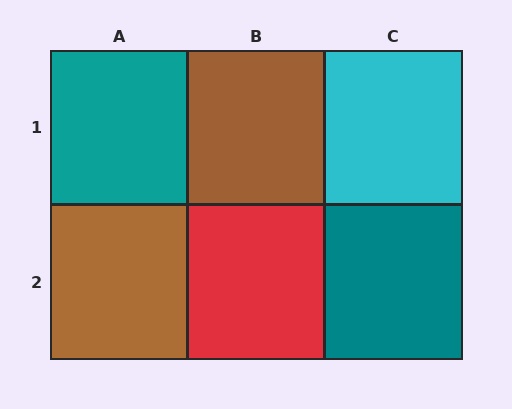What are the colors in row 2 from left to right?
Brown, red, teal.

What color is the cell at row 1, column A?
Teal.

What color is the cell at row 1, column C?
Cyan.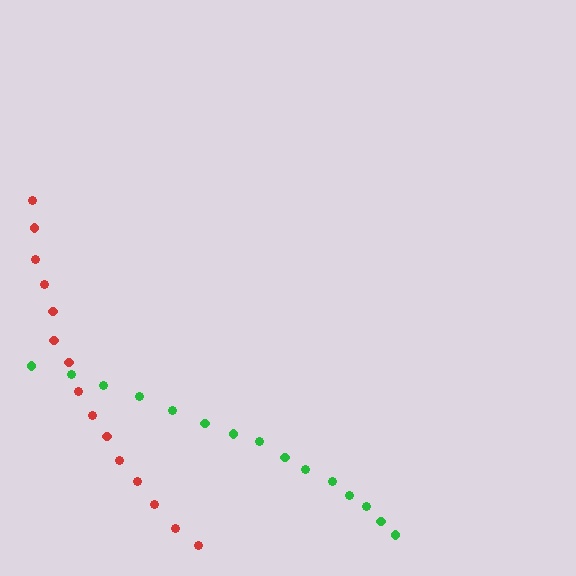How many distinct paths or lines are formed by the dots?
There are 2 distinct paths.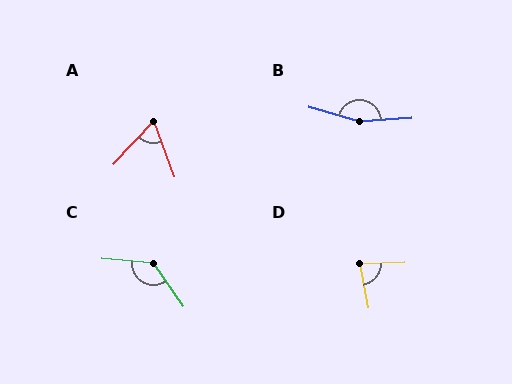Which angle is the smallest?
A, at approximately 64 degrees.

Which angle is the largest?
B, at approximately 160 degrees.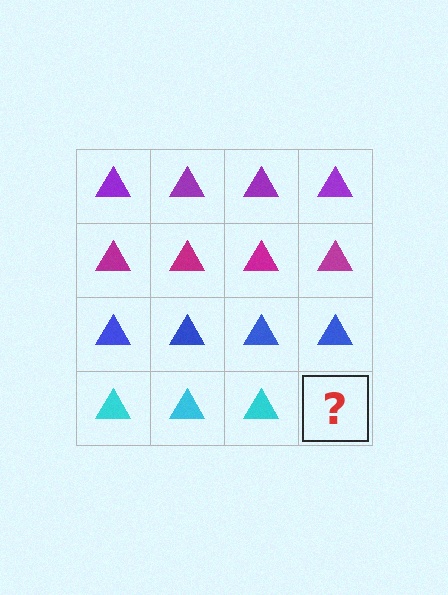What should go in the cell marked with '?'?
The missing cell should contain a cyan triangle.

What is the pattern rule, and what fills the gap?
The rule is that each row has a consistent color. The gap should be filled with a cyan triangle.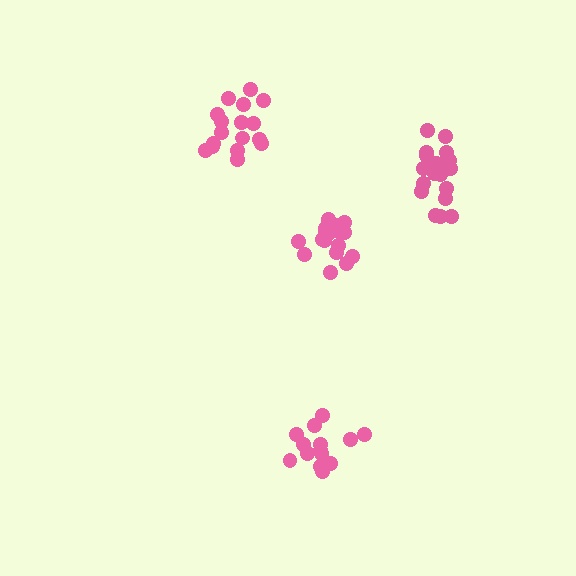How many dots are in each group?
Group 1: 15 dots, Group 2: 18 dots, Group 3: 17 dots, Group 4: 18 dots (68 total).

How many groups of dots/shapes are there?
There are 4 groups.